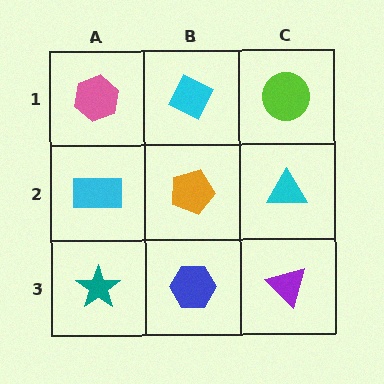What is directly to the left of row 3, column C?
A blue hexagon.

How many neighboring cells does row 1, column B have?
3.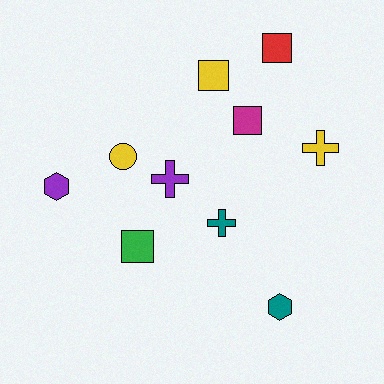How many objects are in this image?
There are 10 objects.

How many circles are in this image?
There is 1 circle.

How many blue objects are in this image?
There are no blue objects.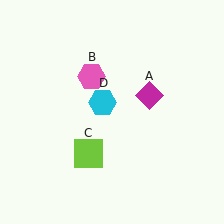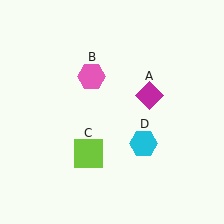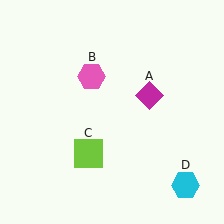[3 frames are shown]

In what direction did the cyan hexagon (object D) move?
The cyan hexagon (object D) moved down and to the right.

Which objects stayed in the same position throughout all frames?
Magenta diamond (object A) and pink hexagon (object B) and lime square (object C) remained stationary.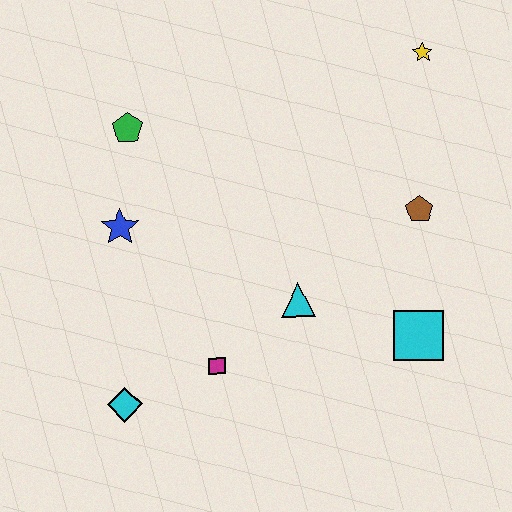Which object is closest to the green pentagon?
The blue star is closest to the green pentagon.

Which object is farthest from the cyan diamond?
The yellow star is farthest from the cyan diamond.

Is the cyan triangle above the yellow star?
No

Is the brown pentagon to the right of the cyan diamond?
Yes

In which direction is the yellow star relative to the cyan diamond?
The yellow star is above the cyan diamond.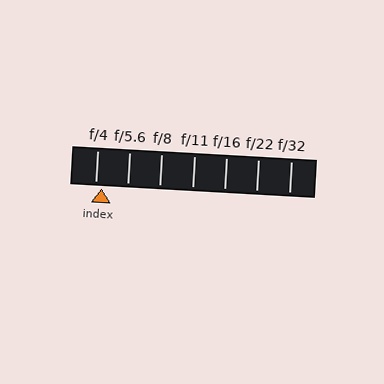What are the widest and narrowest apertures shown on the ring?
The widest aperture shown is f/4 and the narrowest is f/32.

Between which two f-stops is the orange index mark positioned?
The index mark is between f/4 and f/5.6.